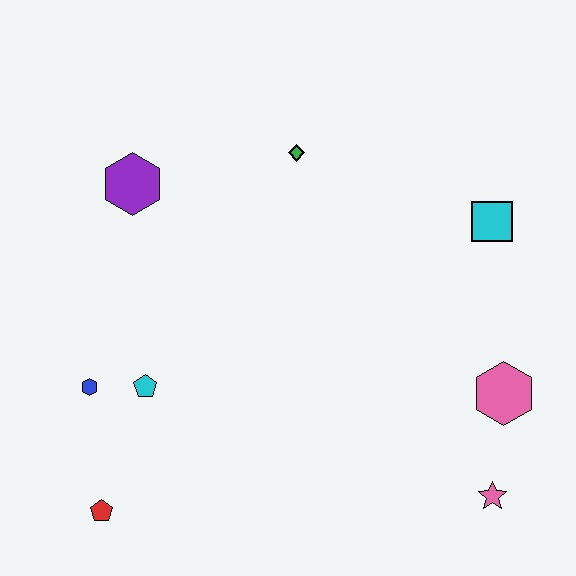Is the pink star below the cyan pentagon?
Yes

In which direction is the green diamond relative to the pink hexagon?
The green diamond is above the pink hexagon.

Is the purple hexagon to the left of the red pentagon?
No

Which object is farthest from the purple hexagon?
The pink star is farthest from the purple hexagon.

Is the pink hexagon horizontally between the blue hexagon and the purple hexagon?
No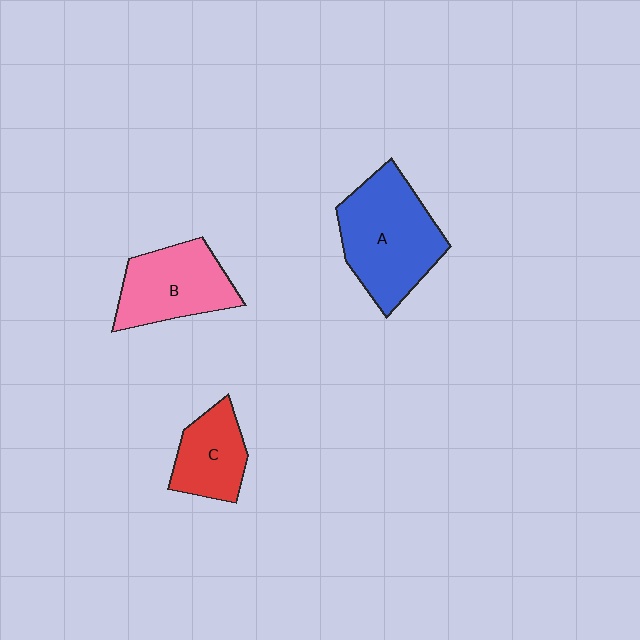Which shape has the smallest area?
Shape C (red).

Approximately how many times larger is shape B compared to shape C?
Approximately 1.4 times.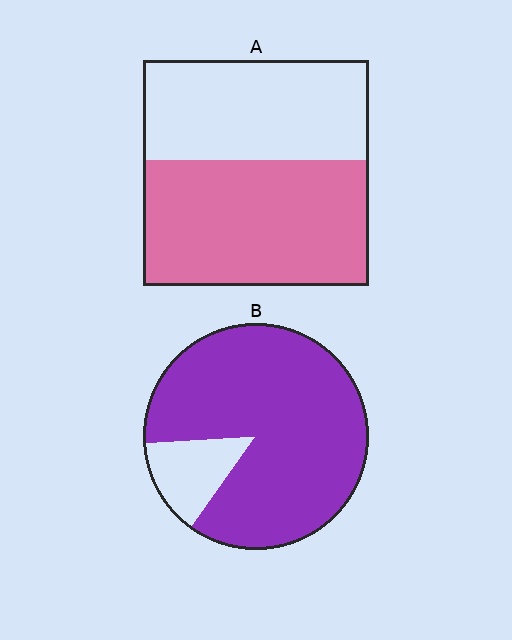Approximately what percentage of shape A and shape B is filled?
A is approximately 55% and B is approximately 85%.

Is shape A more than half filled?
Yes.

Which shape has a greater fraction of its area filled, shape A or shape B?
Shape B.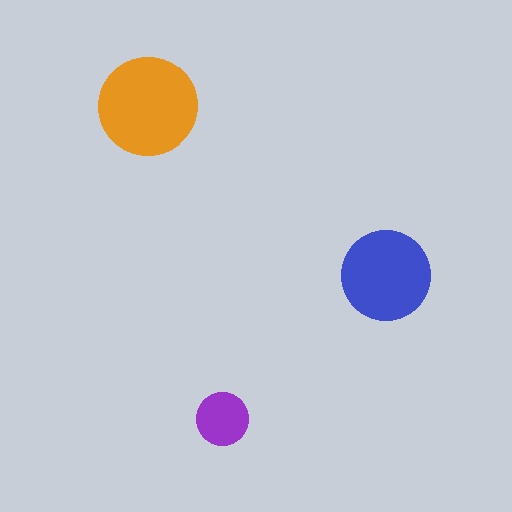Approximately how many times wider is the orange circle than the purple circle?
About 2 times wider.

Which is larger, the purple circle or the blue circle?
The blue one.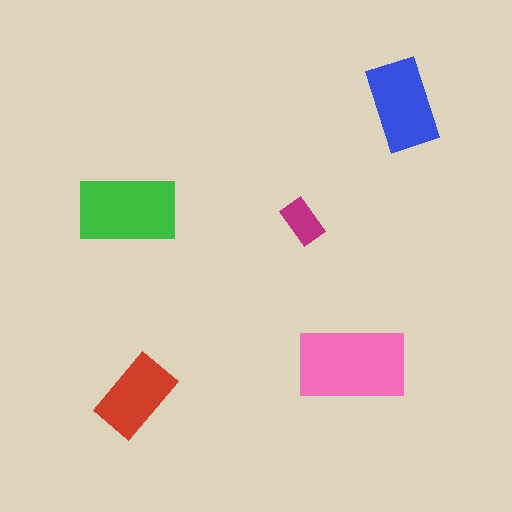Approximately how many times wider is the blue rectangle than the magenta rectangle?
About 2 times wider.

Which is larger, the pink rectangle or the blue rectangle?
The pink one.